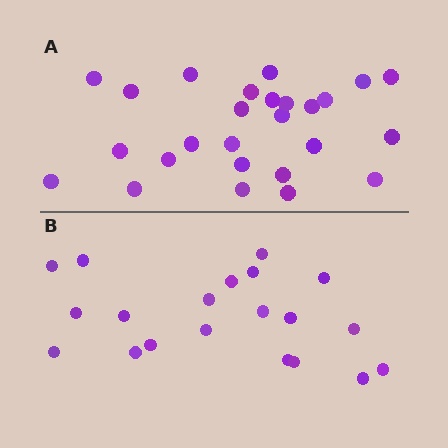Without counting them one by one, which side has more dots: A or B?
Region A (the top region) has more dots.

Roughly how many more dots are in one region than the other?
Region A has about 6 more dots than region B.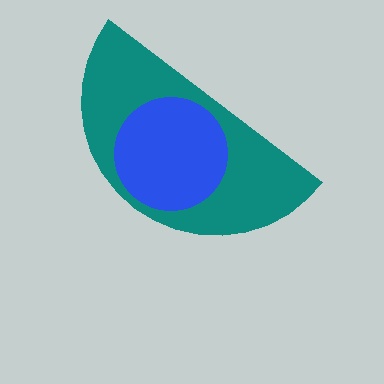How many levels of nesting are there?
2.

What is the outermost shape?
The teal semicircle.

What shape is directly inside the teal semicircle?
The blue circle.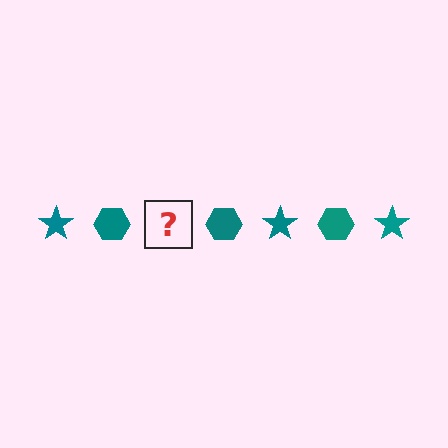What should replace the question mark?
The question mark should be replaced with a teal star.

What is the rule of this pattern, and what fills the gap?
The rule is that the pattern cycles through star, hexagon shapes in teal. The gap should be filled with a teal star.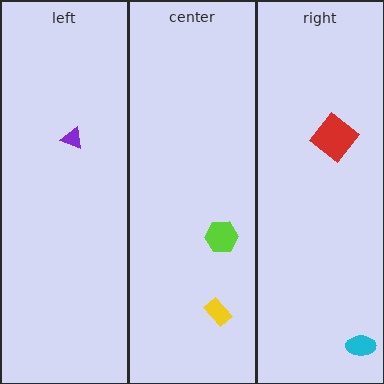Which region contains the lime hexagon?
The center region.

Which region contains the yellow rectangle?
The center region.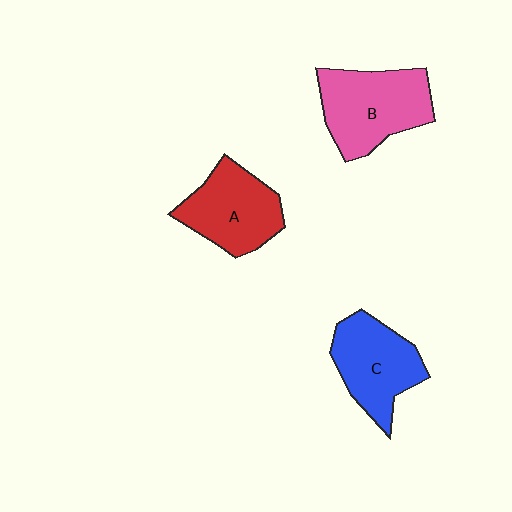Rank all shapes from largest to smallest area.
From largest to smallest: B (pink), C (blue), A (red).